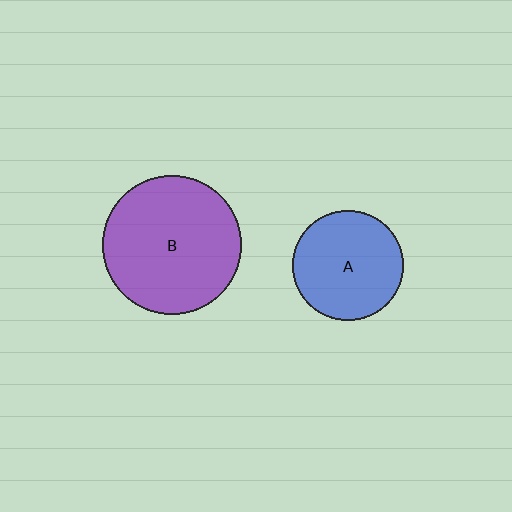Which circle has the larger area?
Circle B (purple).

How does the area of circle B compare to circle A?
Approximately 1.6 times.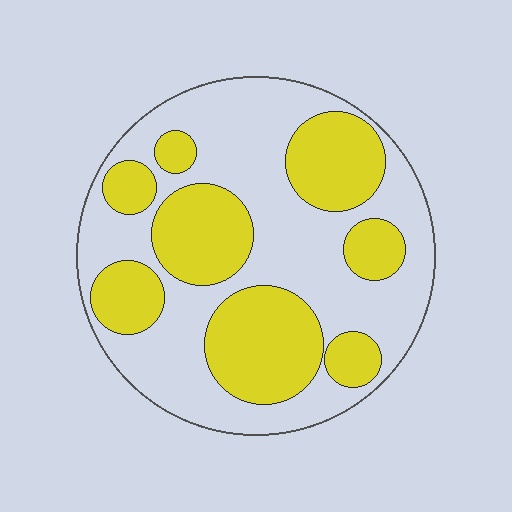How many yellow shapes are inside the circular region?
8.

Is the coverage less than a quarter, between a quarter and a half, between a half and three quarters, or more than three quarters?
Between a quarter and a half.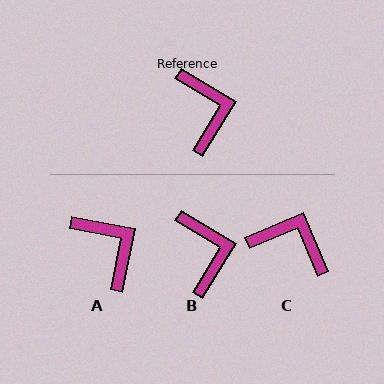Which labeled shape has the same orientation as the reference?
B.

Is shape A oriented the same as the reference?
No, it is off by about 20 degrees.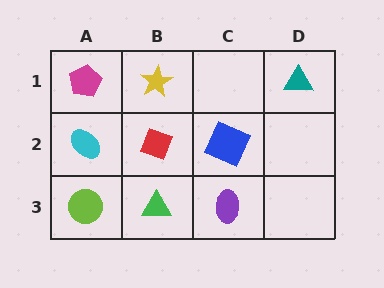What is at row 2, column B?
A red diamond.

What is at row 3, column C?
A purple ellipse.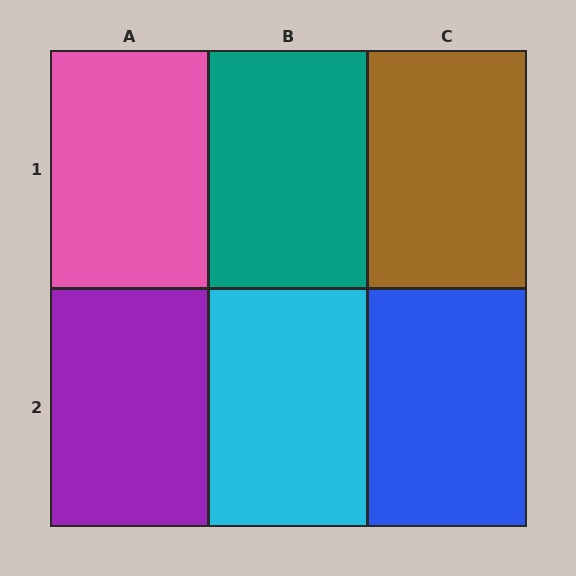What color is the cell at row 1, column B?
Teal.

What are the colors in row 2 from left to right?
Purple, cyan, blue.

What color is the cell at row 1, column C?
Brown.